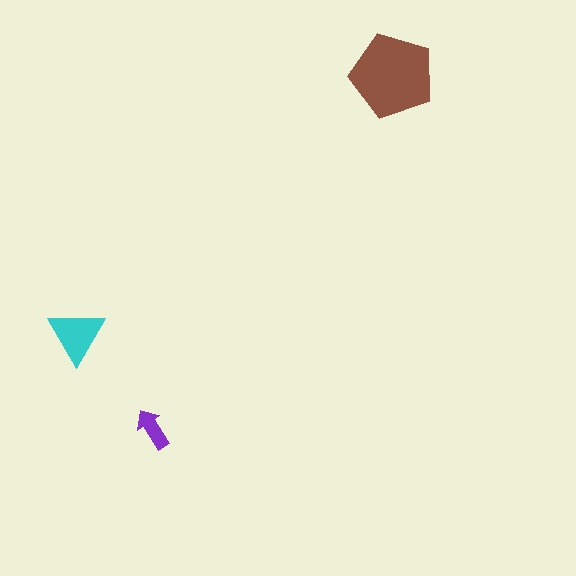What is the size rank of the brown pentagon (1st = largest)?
1st.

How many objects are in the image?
There are 3 objects in the image.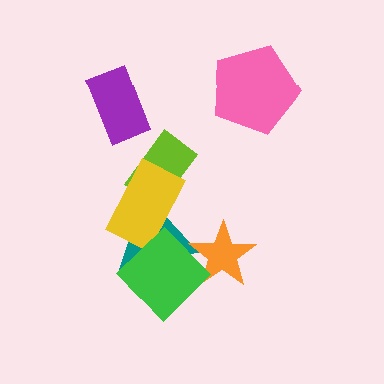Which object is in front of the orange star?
The green diamond is in front of the orange star.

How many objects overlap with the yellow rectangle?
2 objects overlap with the yellow rectangle.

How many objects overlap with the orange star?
2 objects overlap with the orange star.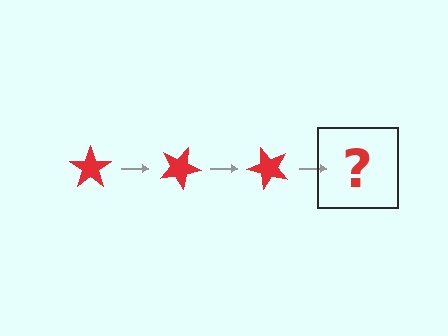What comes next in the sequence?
The next element should be a red star rotated 75 degrees.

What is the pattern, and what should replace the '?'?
The pattern is that the star rotates 25 degrees each step. The '?' should be a red star rotated 75 degrees.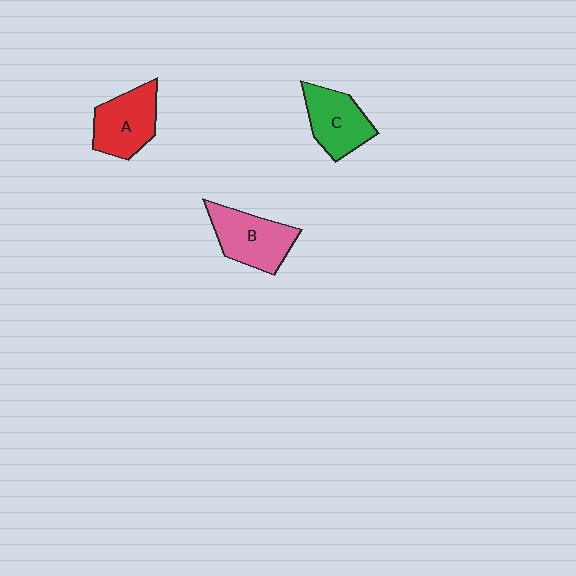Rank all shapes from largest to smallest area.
From largest to smallest: B (pink), A (red), C (green).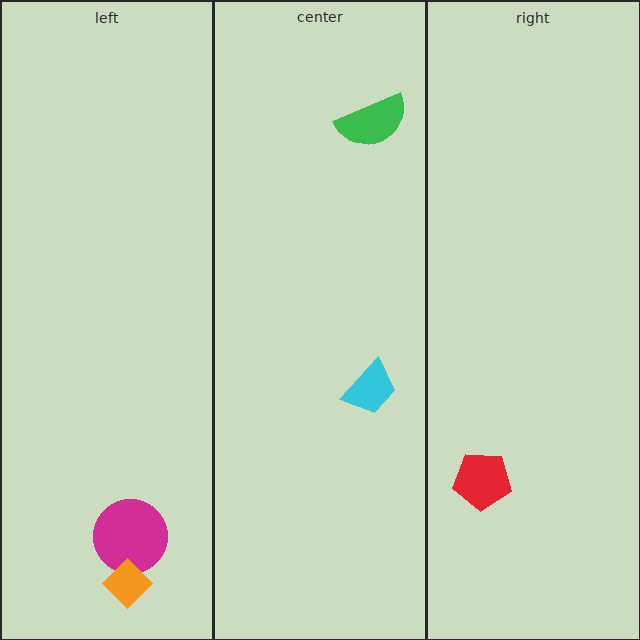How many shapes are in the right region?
1.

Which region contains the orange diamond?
The left region.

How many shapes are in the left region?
2.